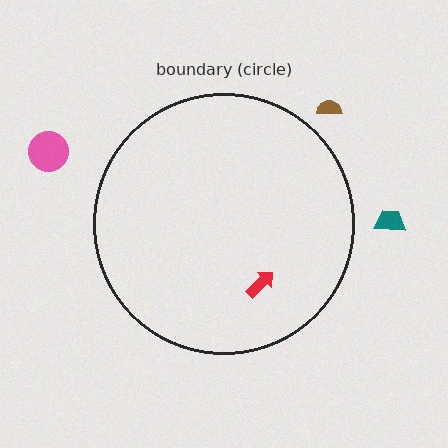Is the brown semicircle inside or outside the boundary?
Outside.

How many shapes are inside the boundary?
1 inside, 3 outside.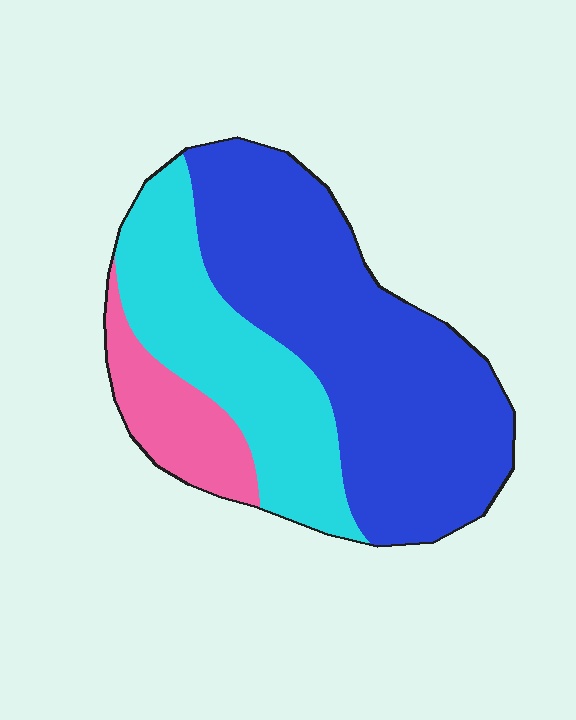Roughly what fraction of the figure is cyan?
Cyan covers roughly 30% of the figure.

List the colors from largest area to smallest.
From largest to smallest: blue, cyan, pink.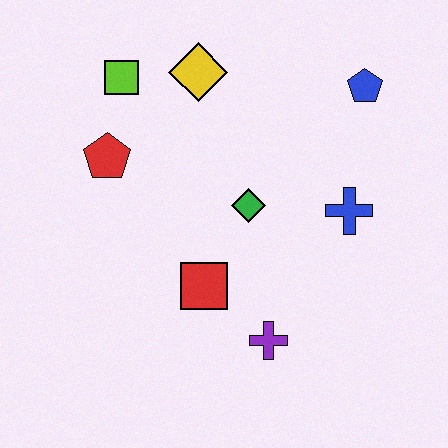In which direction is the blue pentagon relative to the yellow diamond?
The blue pentagon is to the right of the yellow diamond.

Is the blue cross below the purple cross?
No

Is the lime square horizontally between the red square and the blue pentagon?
No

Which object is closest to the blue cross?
The green diamond is closest to the blue cross.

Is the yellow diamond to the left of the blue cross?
Yes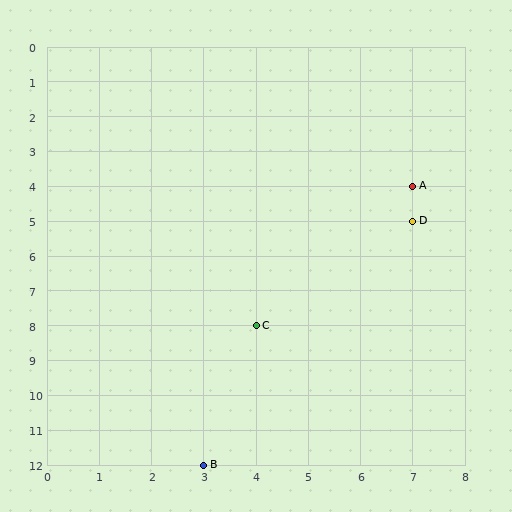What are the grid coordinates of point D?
Point D is at grid coordinates (7, 5).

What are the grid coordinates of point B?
Point B is at grid coordinates (3, 12).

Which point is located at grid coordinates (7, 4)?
Point A is at (7, 4).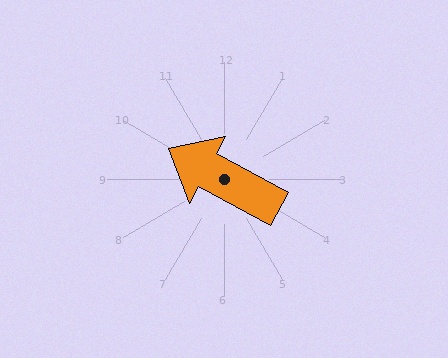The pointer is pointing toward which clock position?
Roughly 10 o'clock.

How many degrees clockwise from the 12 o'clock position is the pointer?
Approximately 298 degrees.